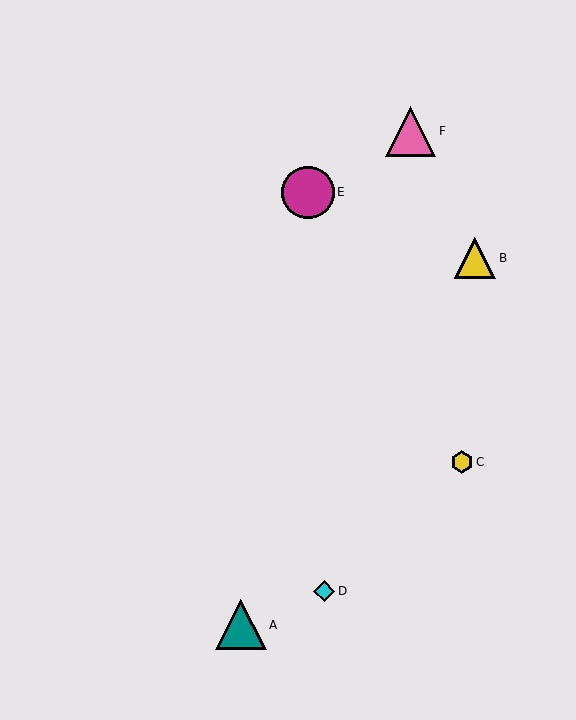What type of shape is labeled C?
Shape C is a yellow hexagon.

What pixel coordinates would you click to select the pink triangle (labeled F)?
Click at (411, 131) to select the pink triangle F.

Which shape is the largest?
The magenta circle (labeled E) is the largest.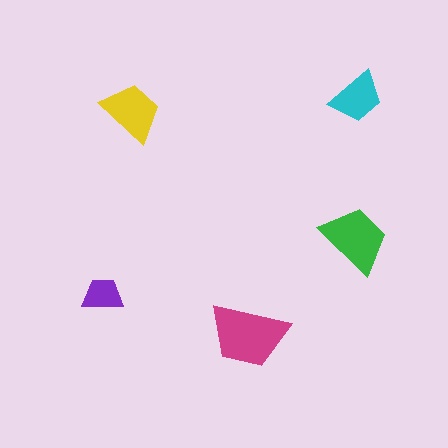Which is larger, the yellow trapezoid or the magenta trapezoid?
The magenta one.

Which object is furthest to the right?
The cyan trapezoid is rightmost.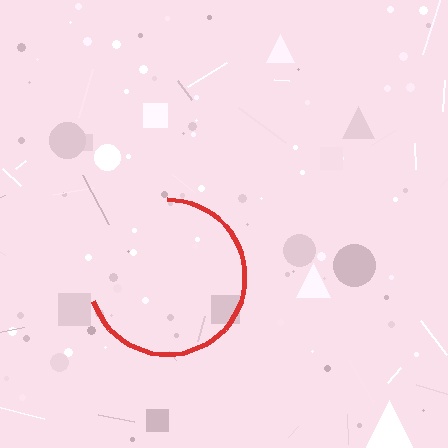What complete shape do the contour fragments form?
The contour fragments form a circle.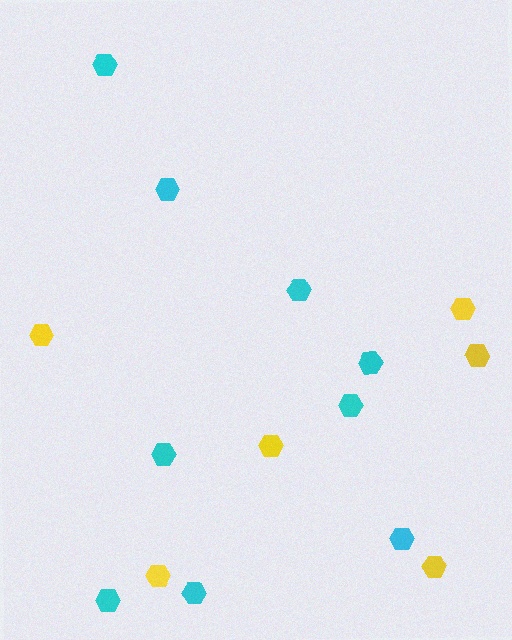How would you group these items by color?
There are 2 groups: one group of cyan hexagons (9) and one group of yellow hexagons (6).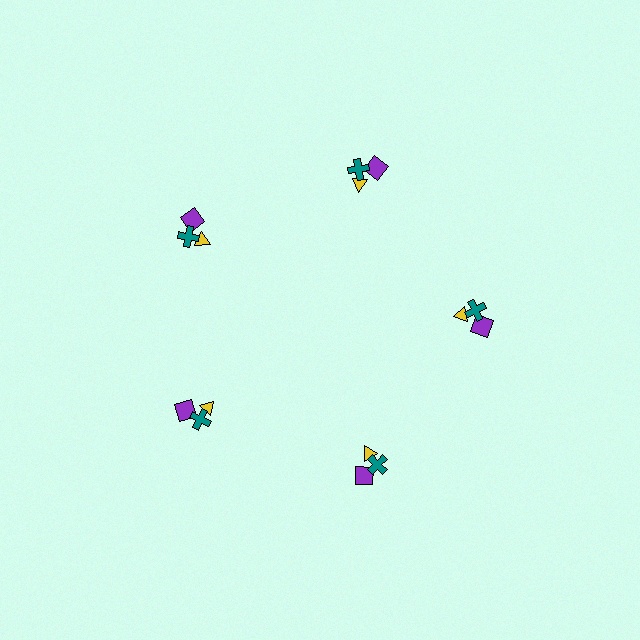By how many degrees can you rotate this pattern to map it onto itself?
The pattern maps onto itself every 72 degrees of rotation.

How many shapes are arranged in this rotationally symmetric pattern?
There are 15 shapes, arranged in 5 groups of 3.